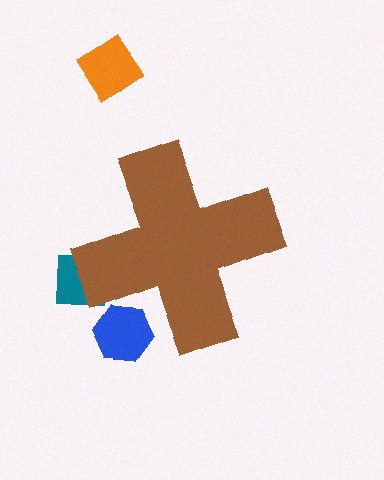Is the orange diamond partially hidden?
No, the orange diamond is fully visible.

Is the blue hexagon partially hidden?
Yes, the blue hexagon is partially hidden behind the brown cross.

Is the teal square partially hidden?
Yes, the teal square is partially hidden behind the brown cross.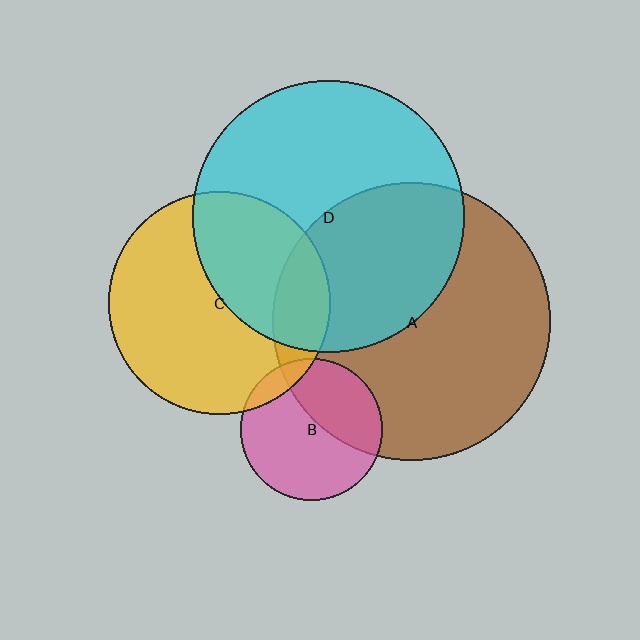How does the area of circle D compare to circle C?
Approximately 1.5 times.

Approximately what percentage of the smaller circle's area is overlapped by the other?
Approximately 10%.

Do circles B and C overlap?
Yes.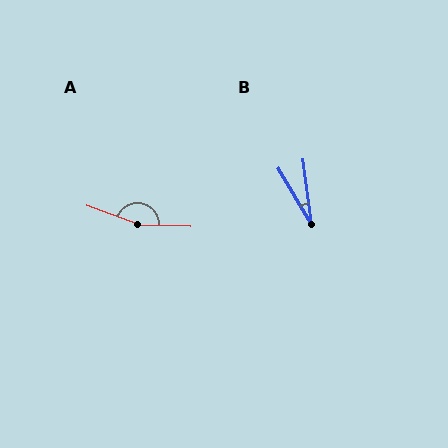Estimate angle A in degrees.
Approximately 161 degrees.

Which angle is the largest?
A, at approximately 161 degrees.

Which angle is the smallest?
B, at approximately 23 degrees.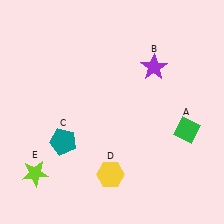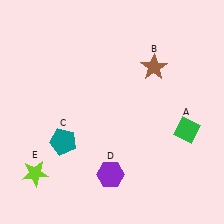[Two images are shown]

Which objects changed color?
B changed from purple to brown. D changed from yellow to purple.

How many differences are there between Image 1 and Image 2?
There are 2 differences between the two images.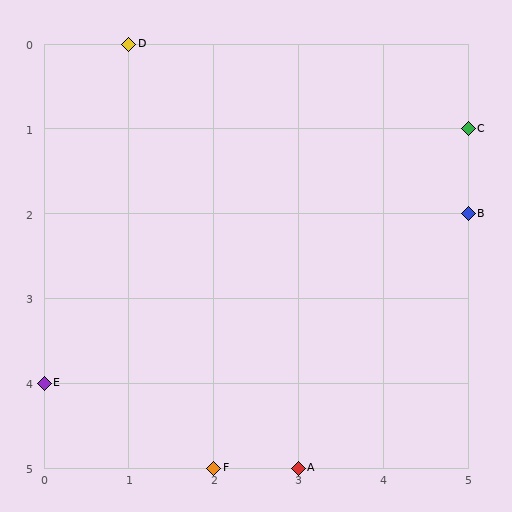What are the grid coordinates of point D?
Point D is at grid coordinates (1, 0).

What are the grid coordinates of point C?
Point C is at grid coordinates (5, 1).